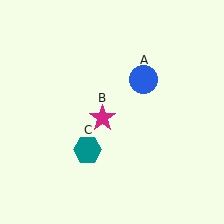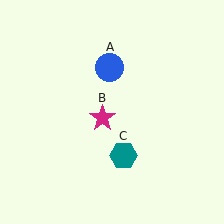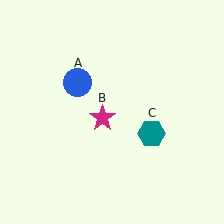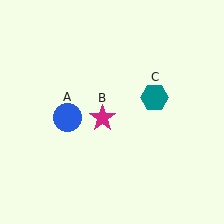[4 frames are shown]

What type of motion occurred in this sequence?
The blue circle (object A), teal hexagon (object C) rotated counterclockwise around the center of the scene.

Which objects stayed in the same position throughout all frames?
Magenta star (object B) remained stationary.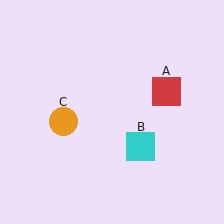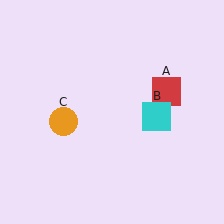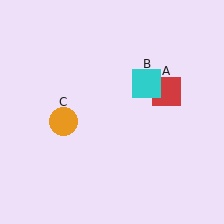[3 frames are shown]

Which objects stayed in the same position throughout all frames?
Red square (object A) and orange circle (object C) remained stationary.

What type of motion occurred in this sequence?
The cyan square (object B) rotated counterclockwise around the center of the scene.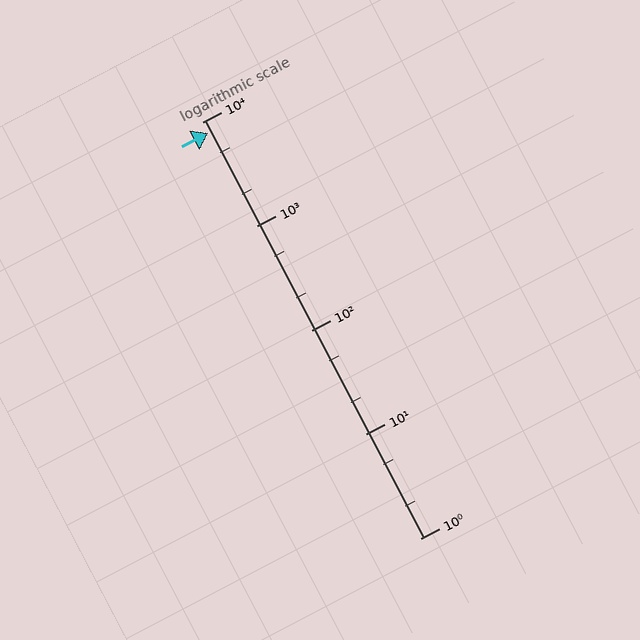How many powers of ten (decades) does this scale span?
The scale spans 4 decades, from 1 to 10000.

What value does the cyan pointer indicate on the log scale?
The pointer indicates approximately 7900.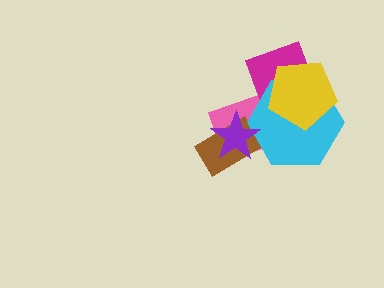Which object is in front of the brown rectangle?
The purple star is in front of the brown rectangle.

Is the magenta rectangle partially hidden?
Yes, it is partially covered by another shape.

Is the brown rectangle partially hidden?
Yes, it is partially covered by another shape.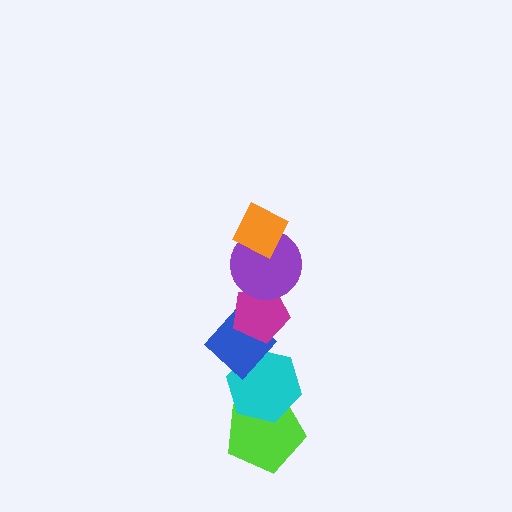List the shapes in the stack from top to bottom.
From top to bottom: the orange diamond, the purple circle, the magenta pentagon, the blue diamond, the cyan hexagon, the lime pentagon.